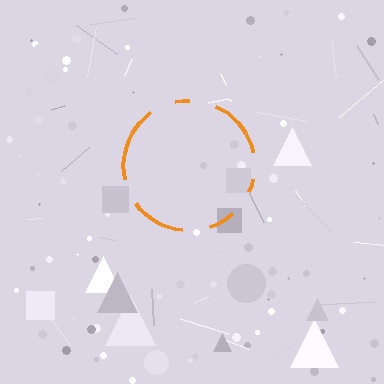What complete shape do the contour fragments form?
The contour fragments form a circle.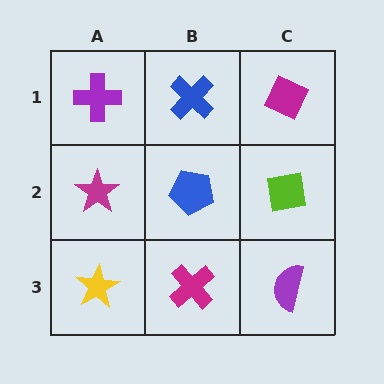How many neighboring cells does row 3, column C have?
2.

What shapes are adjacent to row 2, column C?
A magenta diamond (row 1, column C), a purple semicircle (row 3, column C), a blue pentagon (row 2, column B).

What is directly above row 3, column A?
A magenta star.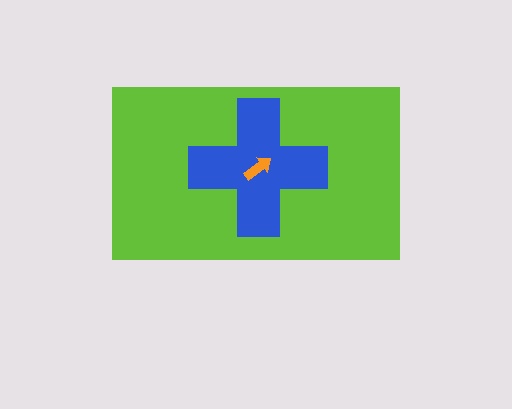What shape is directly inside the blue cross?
The orange arrow.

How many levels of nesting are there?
3.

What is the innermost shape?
The orange arrow.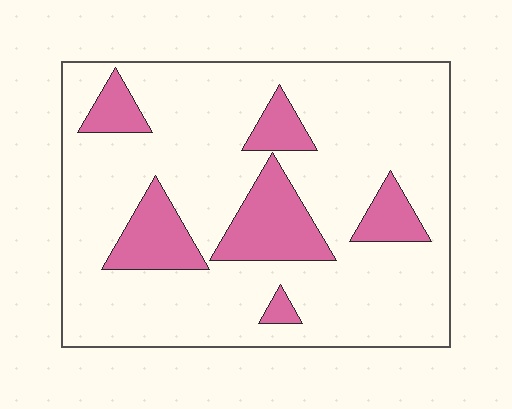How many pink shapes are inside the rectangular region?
6.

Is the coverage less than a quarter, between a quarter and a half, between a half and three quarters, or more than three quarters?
Less than a quarter.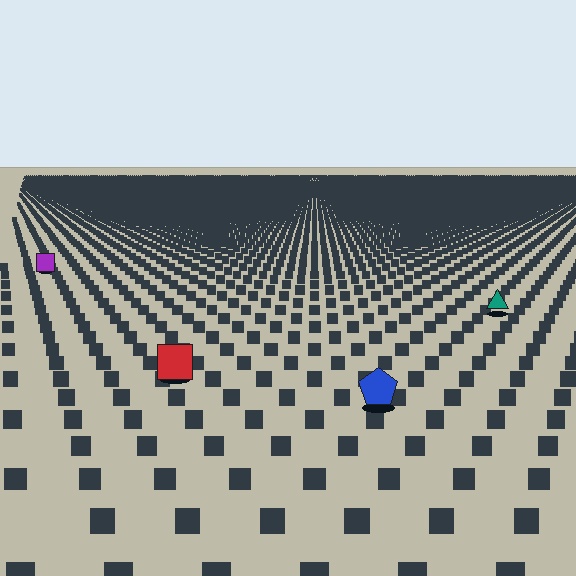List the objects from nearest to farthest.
From nearest to farthest: the blue pentagon, the red square, the teal triangle, the purple square.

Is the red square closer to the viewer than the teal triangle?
Yes. The red square is closer — you can tell from the texture gradient: the ground texture is coarser near it.